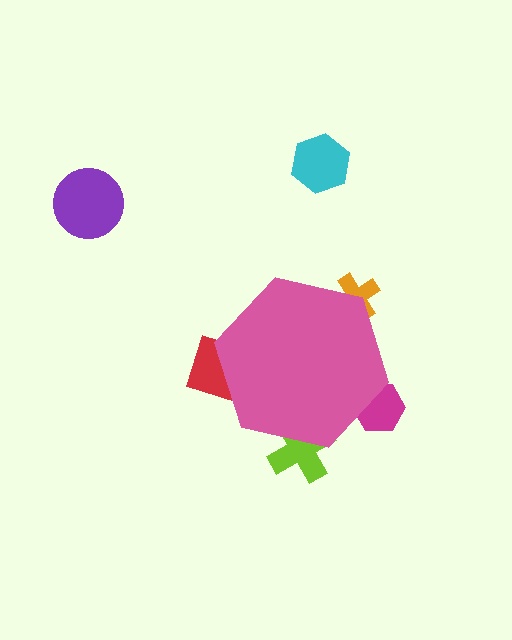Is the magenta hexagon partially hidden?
Yes, the magenta hexagon is partially hidden behind the pink hexagon.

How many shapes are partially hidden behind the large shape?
4 shapes are partially hidden.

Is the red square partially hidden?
Yes, the red square is partially hidden behind the pink hexagon.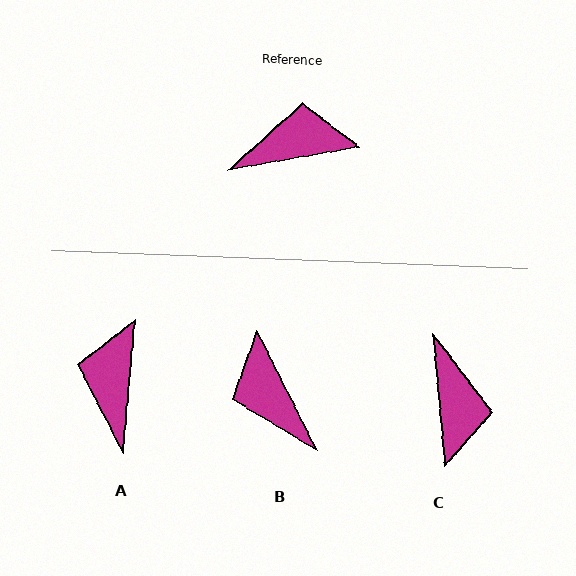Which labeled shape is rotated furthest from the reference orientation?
B, about 107 degrees away.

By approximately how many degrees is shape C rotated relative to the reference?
Approximately 95 degrees clockwise.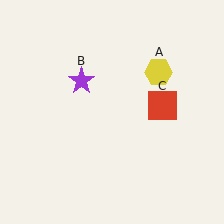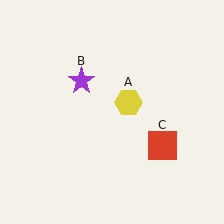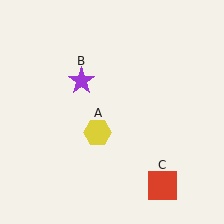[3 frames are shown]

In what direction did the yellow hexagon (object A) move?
The yellow hexagon (object A) moved down and to the left.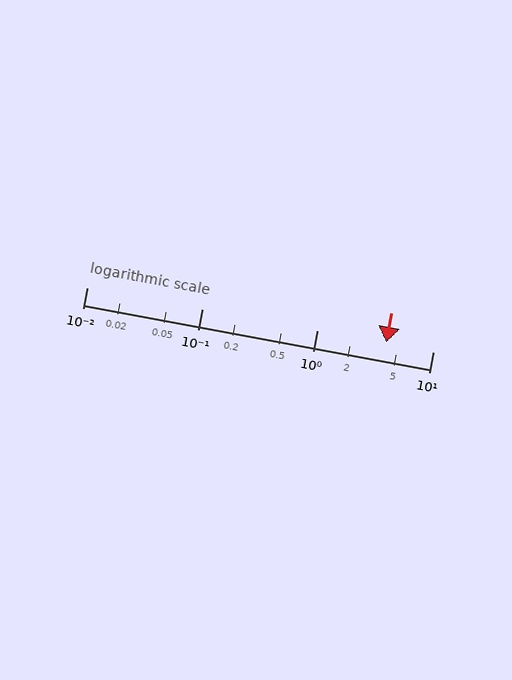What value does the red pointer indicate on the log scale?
The pointer indicates approximately 3.9.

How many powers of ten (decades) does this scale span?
The scale spans 3 decades, from 0.01 to 10.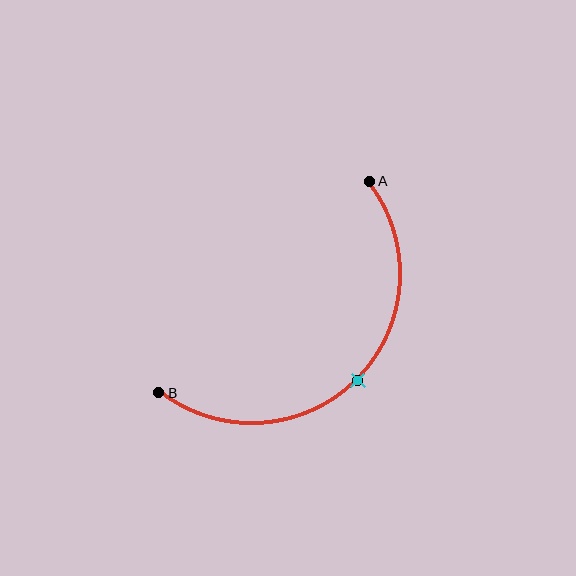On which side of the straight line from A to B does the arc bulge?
The arc bulges below and to the right of the straight line connecting A and B.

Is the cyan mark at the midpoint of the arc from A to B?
Yes. The cyan mark lies on the arc at equal arc-length from both A and B — it is the arc midpoint.